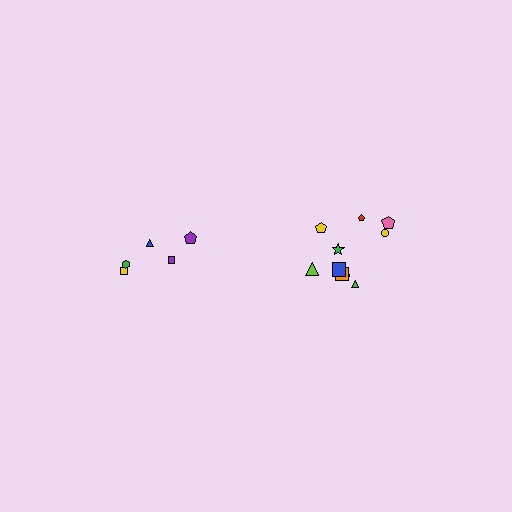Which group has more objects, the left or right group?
The right group.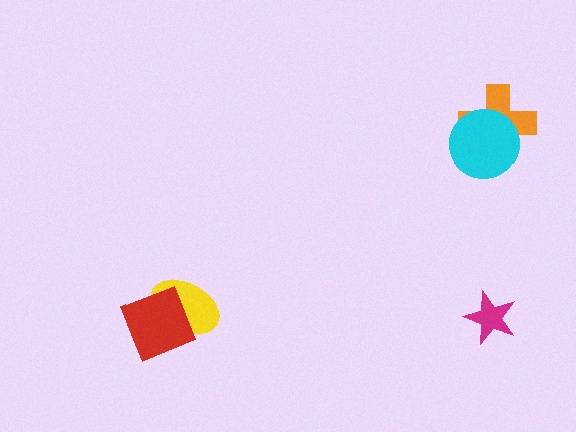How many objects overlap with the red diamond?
1 object overlaps with the red diamond.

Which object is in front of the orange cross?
The cyan circle is in front of the orange cross.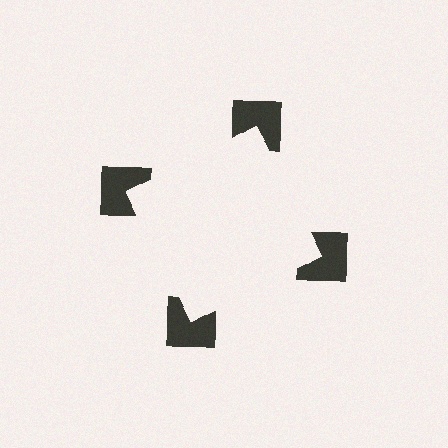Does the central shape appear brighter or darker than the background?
It typically appears slightly brighter than the background, even though no actual brightness change is drawn.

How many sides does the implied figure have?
4 sides.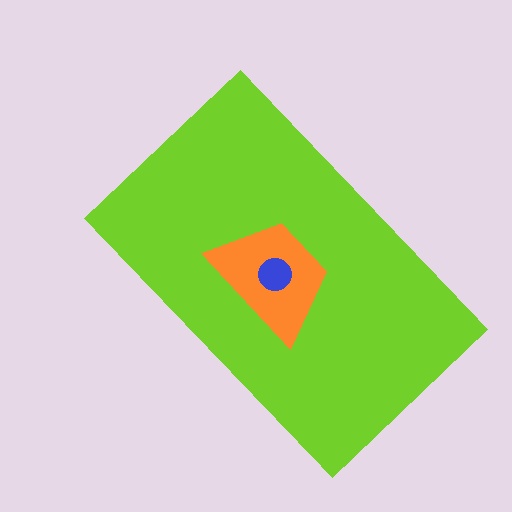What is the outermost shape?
The lime rectangle.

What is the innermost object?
The blue circle.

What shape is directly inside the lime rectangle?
The orange trapezoid.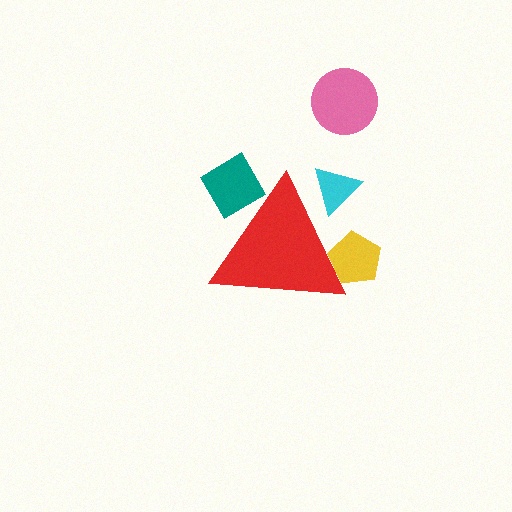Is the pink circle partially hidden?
No, the pink circle is fully visible.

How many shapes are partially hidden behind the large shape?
3 shapes are partially hidden.